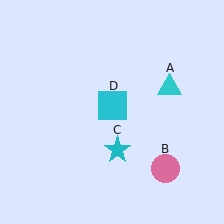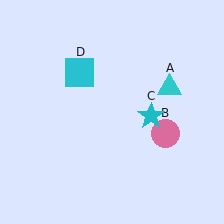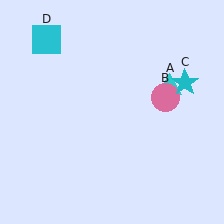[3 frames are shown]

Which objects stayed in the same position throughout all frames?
Cyan triangle (object A) remained stationary.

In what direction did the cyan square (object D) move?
The cyan square (object D) moved up and to the left.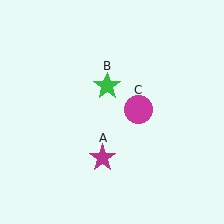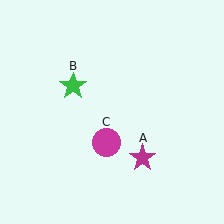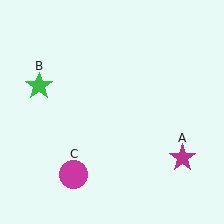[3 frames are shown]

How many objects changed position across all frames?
3 objects changed position: magenta star (object A), green star (object B), magenta circle (object C).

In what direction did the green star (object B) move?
The green star (object B) moved left.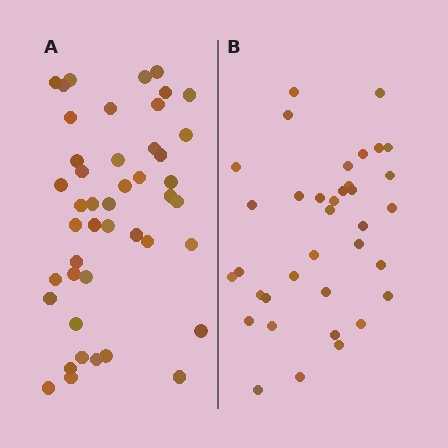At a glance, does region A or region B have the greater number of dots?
Region A (the left region) has more dots.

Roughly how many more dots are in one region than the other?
Region A has roughly 8 or so more dots than region B.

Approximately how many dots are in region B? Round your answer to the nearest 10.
About 40 dots. (The exact count is 36, which rounds to 40.)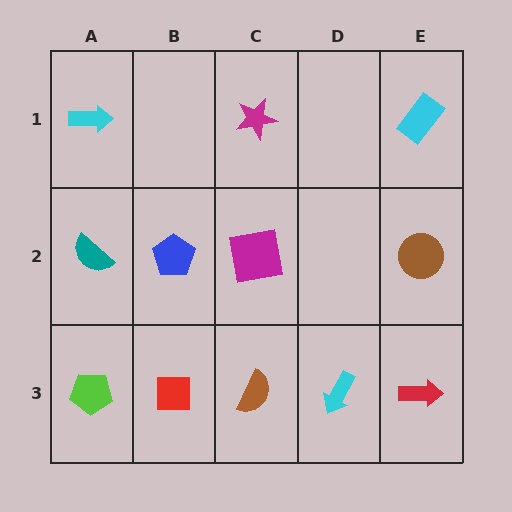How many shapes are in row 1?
3 shapes.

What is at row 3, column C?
A brown semicircle.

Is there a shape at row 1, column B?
No, that cell is empty.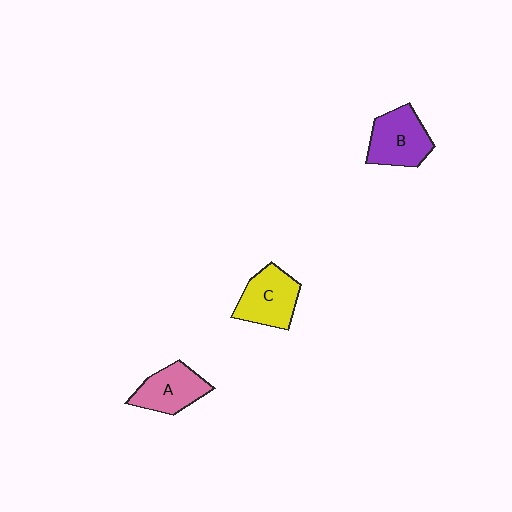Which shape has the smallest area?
Shape A (pink).